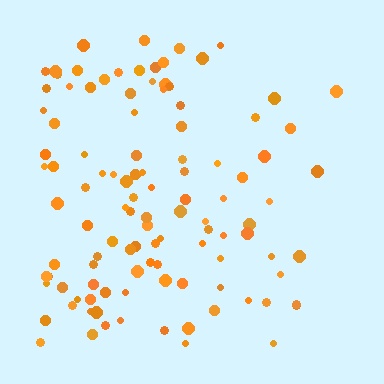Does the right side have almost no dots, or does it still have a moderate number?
Still a moderate number, just noticeably fewer than the left.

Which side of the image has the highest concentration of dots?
The left.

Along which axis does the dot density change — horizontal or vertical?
Horizontal.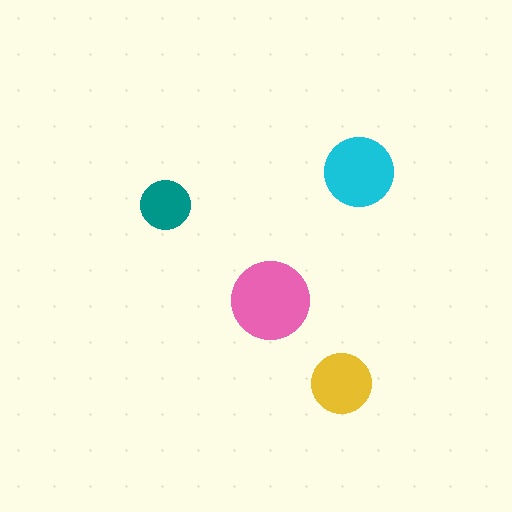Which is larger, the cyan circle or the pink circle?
The pink one.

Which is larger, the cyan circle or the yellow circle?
The cyan one.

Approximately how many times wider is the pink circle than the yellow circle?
About 1.5 times wider.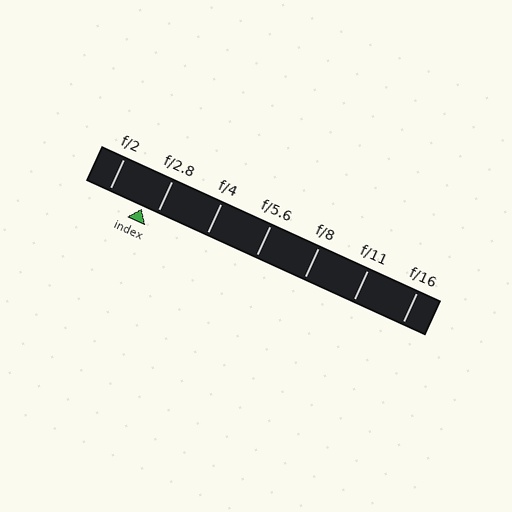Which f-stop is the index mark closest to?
The index mark is closest to f/2.8.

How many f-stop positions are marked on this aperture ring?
There are 7 f-stop positions marked.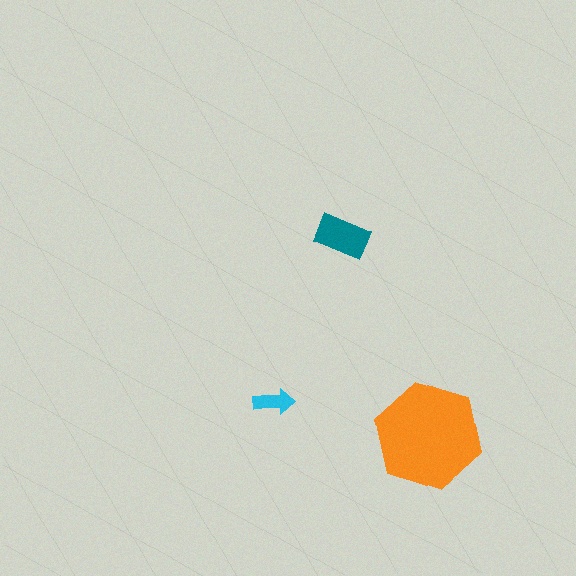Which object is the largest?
The orange hexagon.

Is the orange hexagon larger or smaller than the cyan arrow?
Larger.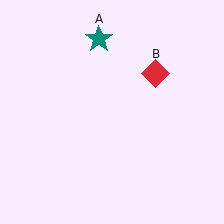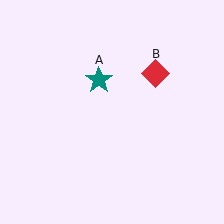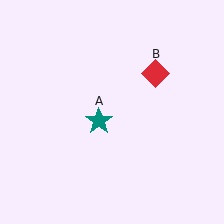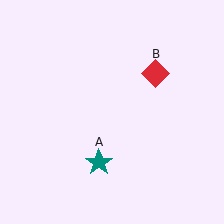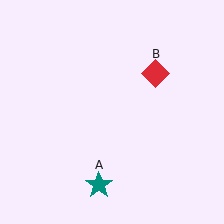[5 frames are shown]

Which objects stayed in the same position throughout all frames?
Red diamond (object B) remained stationary.